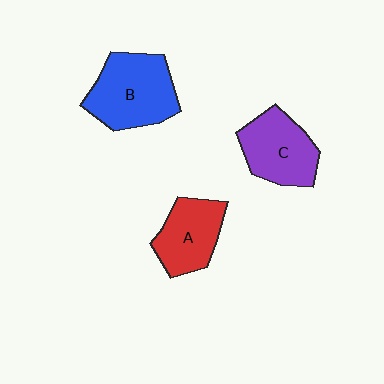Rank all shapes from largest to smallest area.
From largest to smallest: B (blue), C (purple), A (red).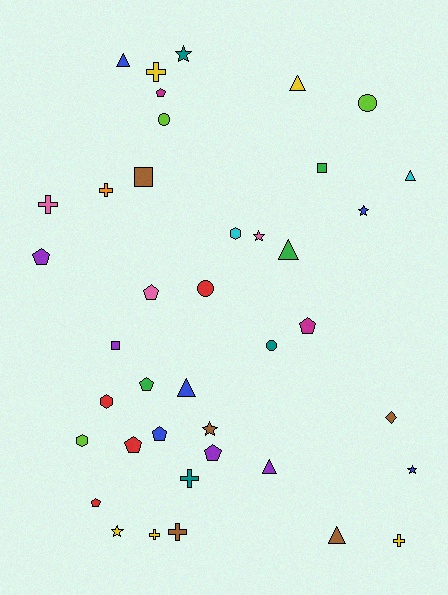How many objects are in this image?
There are 40 objects.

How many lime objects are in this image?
There are 3 lime objects.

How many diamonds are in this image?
There is 1 diamond.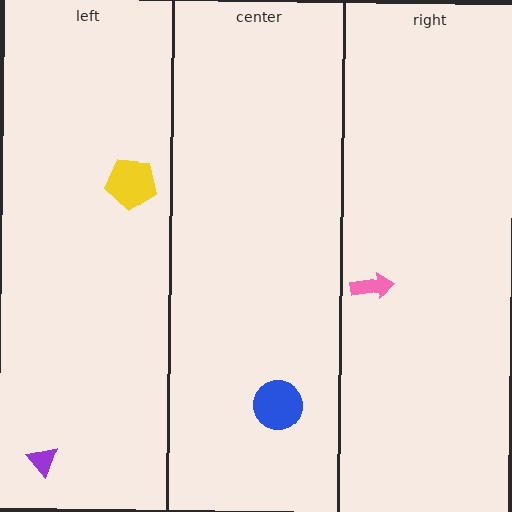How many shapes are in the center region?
1.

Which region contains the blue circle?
The center region.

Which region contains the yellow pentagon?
The left region.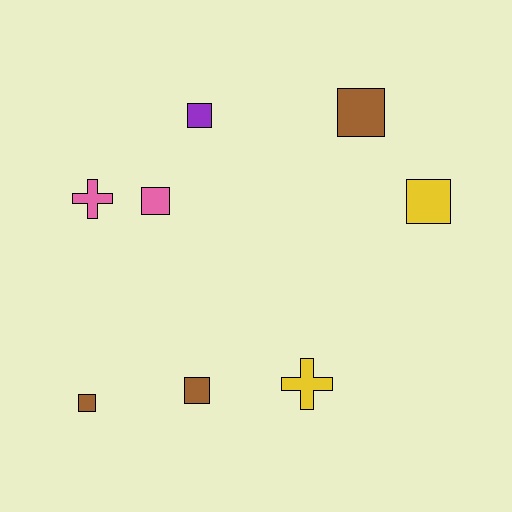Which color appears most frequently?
Brown, with 3 objects.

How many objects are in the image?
There are 8 objects.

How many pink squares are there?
There is 1 pink square.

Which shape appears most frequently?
Square, with 6 objects.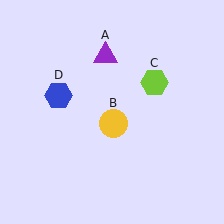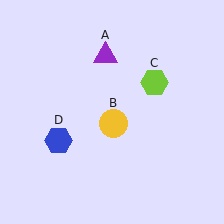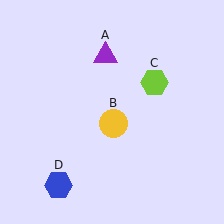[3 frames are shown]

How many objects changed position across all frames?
1 object changed position: blue hexagon (object D).